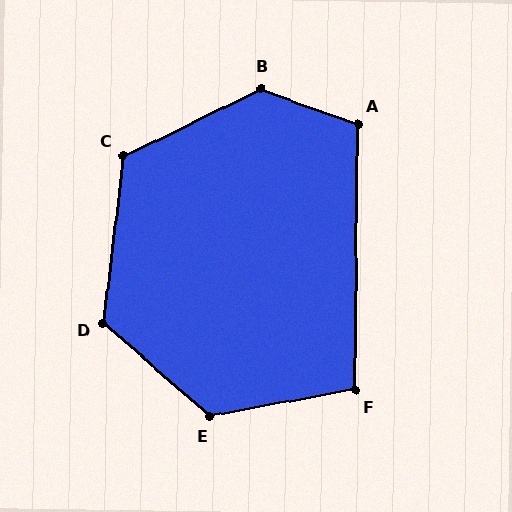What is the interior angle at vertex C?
Approximately 122 degrees (obtuse).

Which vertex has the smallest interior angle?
F, at approximately 101 degrees.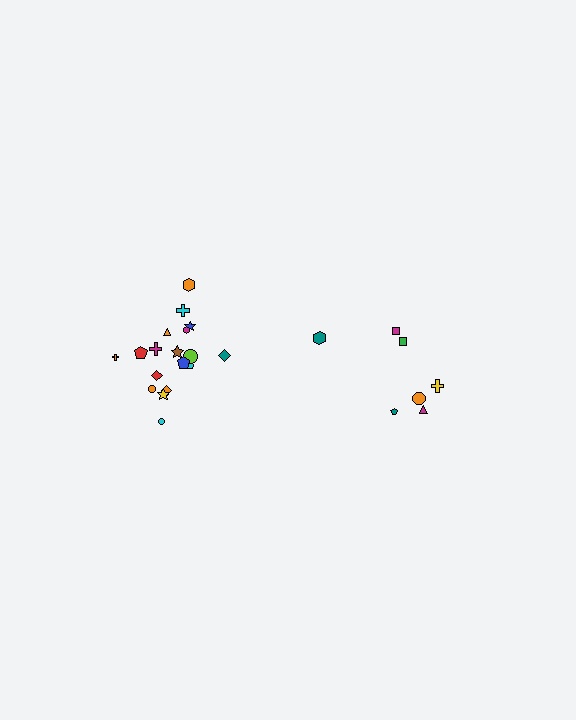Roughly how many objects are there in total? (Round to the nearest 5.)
Roughly 25 objects in total.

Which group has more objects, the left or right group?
The left group.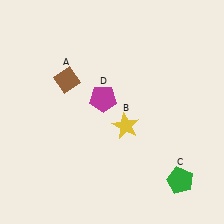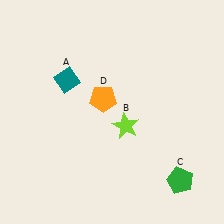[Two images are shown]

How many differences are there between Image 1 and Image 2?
There are 3 differences between the two images.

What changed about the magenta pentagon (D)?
In Image 1, D is magenta. In Image 2, it changed to orange.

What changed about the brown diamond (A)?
In Image 1, A is brown. In Image 2, it changed to teal.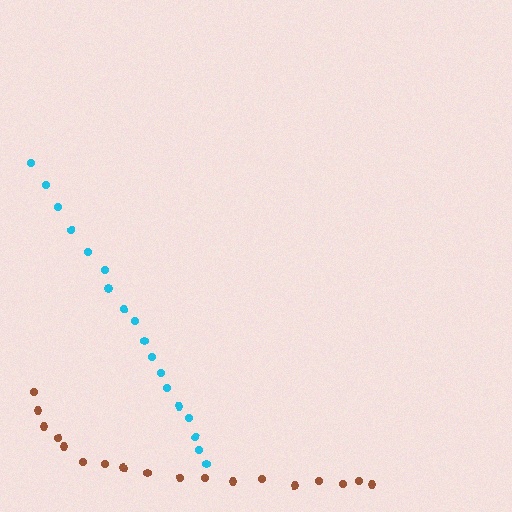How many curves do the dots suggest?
There are 2 distinct paths.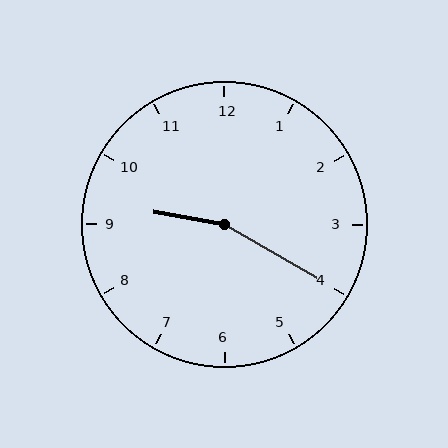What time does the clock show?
9:20.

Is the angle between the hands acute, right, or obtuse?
It is obtuse.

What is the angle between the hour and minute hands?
Approximately 160 degrees.